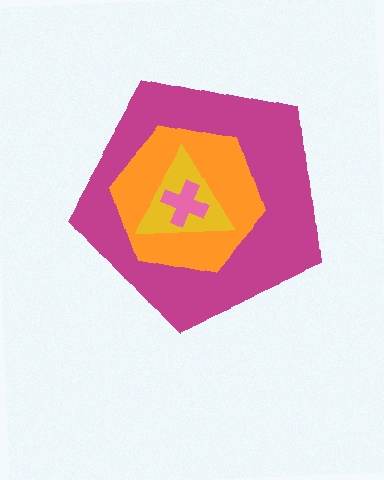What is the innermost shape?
The pink cross.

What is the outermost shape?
The magenta pentagon.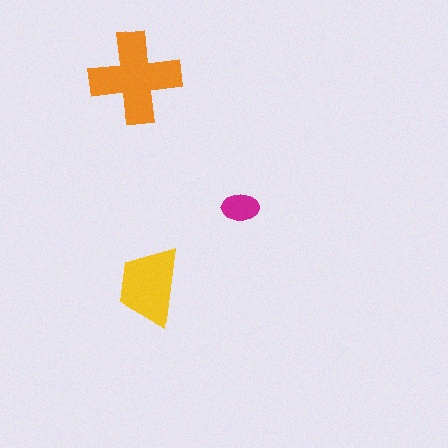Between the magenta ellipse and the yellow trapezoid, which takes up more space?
The yellow trapezoid.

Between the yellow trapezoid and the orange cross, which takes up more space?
The orange cross.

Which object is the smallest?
The magenta ellipse.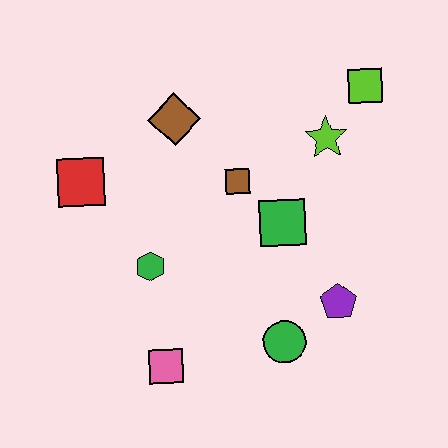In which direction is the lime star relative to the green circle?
The lime star is above the green circle.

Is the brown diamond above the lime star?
Yes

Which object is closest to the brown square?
The green square is closest to the brown square.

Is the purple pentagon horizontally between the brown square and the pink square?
No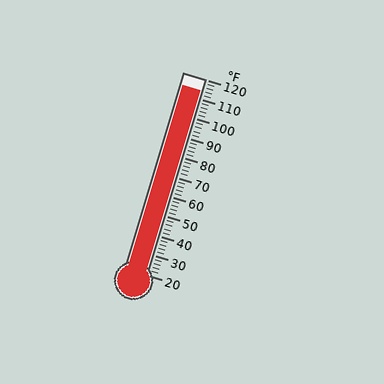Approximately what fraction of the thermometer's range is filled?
The thermometer is filled to approximately 95% of its range.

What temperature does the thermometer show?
The thermometer shows approximately 114°F.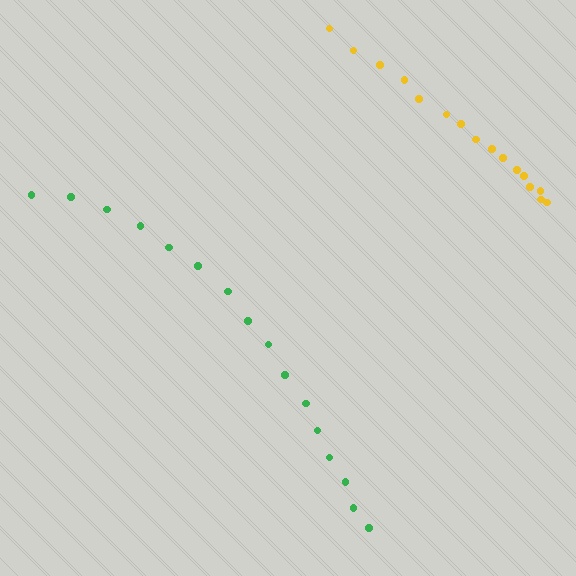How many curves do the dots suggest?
There are 2 distinct paths.